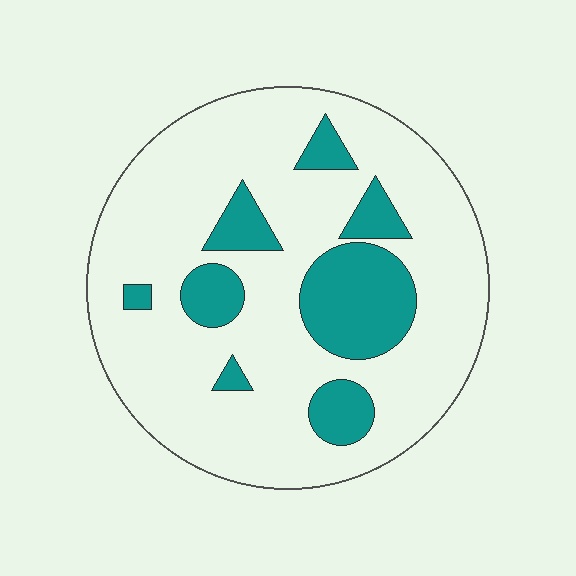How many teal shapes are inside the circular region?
8.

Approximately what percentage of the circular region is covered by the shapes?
Approximately 20%.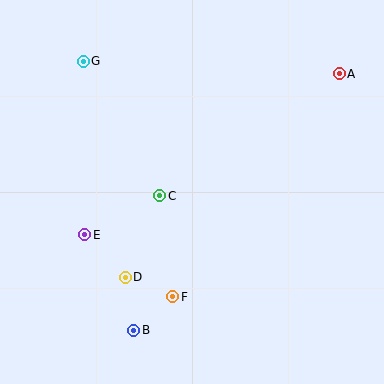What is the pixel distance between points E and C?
The distance between E and C is 84 pixels.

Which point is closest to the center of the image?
Point C at (160, 196) is closest to the center.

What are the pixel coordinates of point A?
Point A is at (339, 74).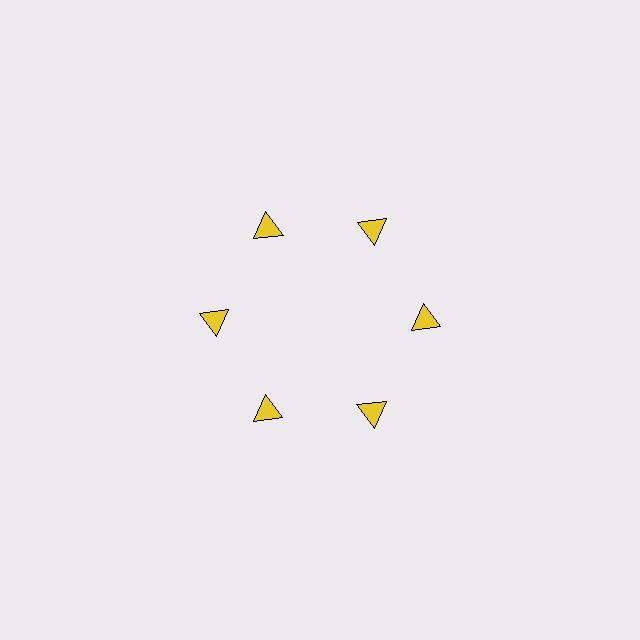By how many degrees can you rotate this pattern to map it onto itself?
The pattern maps onto itself every 60 degrees of rotation.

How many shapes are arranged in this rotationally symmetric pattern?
There are 6 shapes, arranged in 6 groups of 1.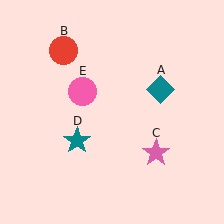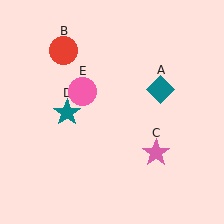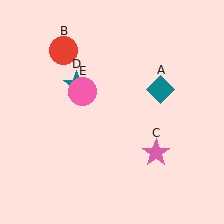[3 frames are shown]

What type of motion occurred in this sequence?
The teal star (object D) rotated clockwise around the center of the scene.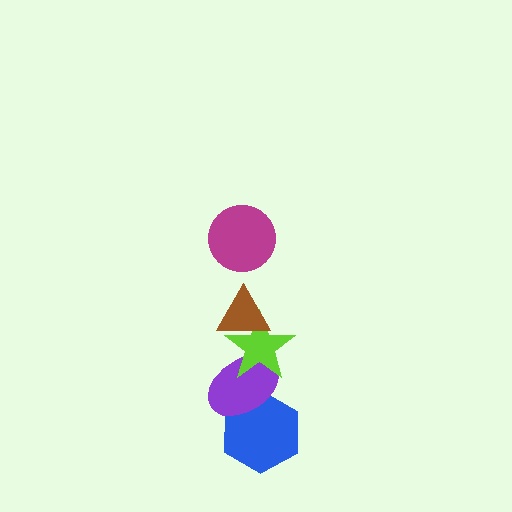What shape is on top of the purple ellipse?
The lime star is on top of the purple ellipse.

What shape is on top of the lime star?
The brown triangle is on top of the lime star.